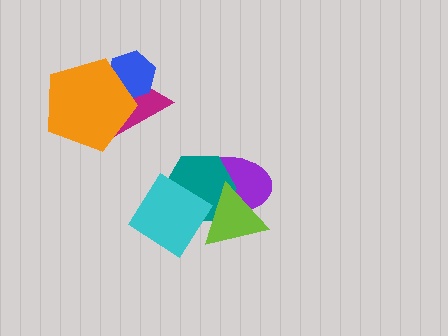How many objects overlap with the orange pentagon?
2 objects overlap with the orange pentagon.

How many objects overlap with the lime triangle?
3 objects overlap with the lime triangle.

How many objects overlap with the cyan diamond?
3 objects overlap with the cyan diamond.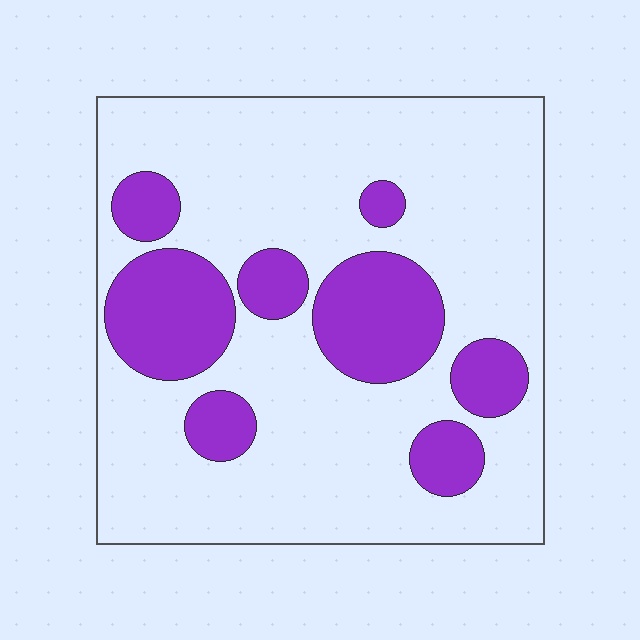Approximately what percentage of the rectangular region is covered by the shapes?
Approximately 25%.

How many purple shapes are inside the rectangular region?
8.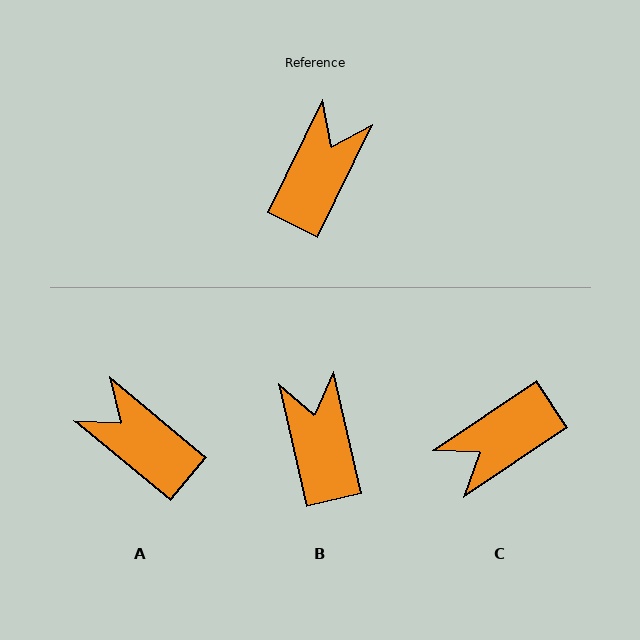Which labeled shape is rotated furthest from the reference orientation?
C, about 150 degrees away.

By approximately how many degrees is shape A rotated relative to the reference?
Approximately 76 degrees counter-clockwise.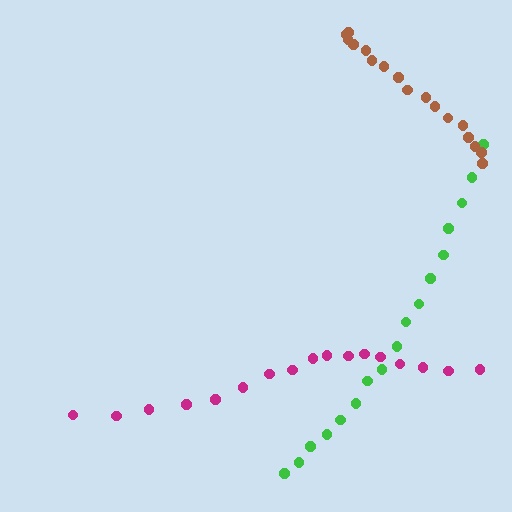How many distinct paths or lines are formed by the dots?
There are 3 distinct paths.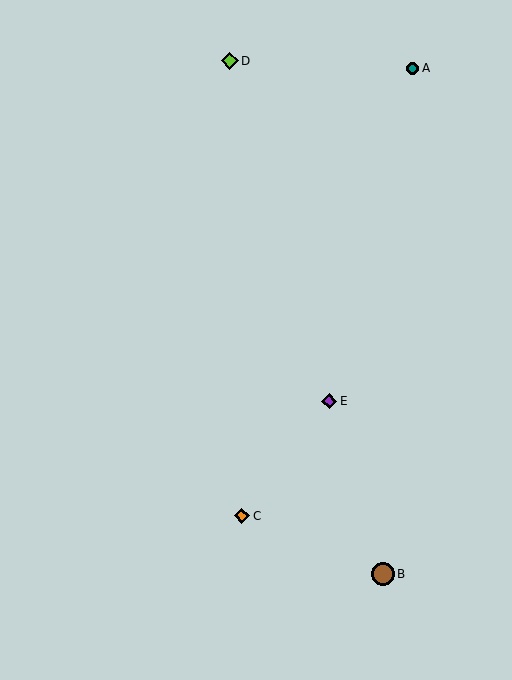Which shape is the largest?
The brown circle (labeled B) is the largest.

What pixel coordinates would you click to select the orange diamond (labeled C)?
Click at (242, 516) to select the orange diamond C.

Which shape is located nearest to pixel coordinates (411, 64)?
The teal circle (labeled A) at (413, 68) is nearest to that location.